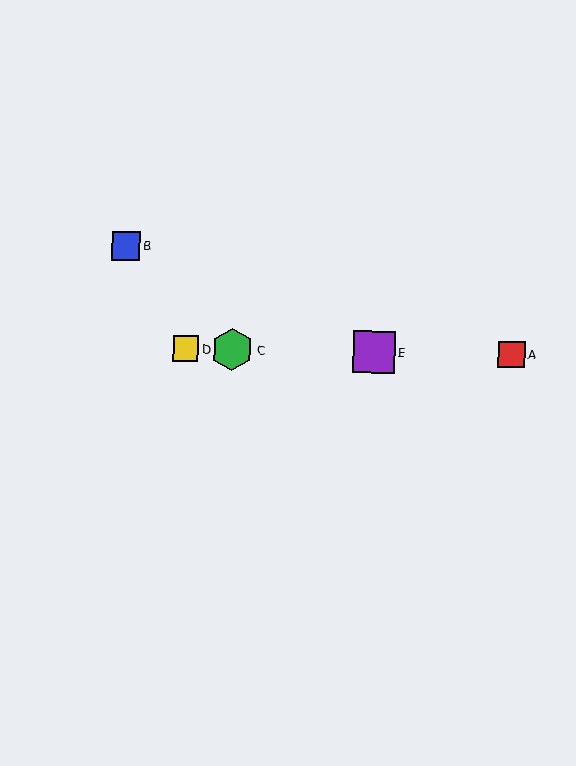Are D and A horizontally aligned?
Yes, both are at y≈349.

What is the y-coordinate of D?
Object D is at y≈349.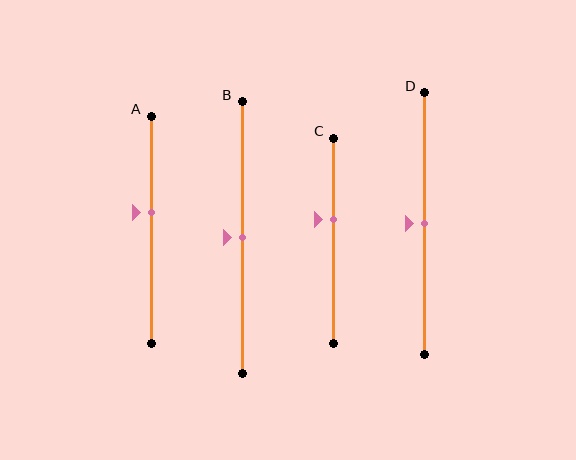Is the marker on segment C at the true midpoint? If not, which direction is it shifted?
No, the marker on segment C is shifted upward by about 10% of the segment length.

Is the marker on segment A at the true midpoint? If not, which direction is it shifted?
No, the marker on segment A is shifted upward by about 8% of the segment length.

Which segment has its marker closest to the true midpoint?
Segment B has its marker closest to the true midpoint.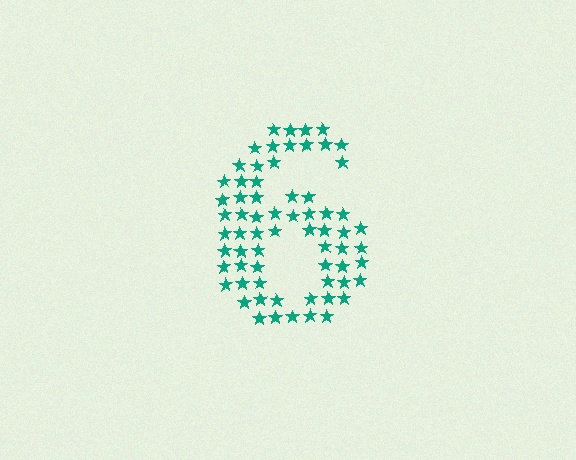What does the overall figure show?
The overall figure shows the digit 6.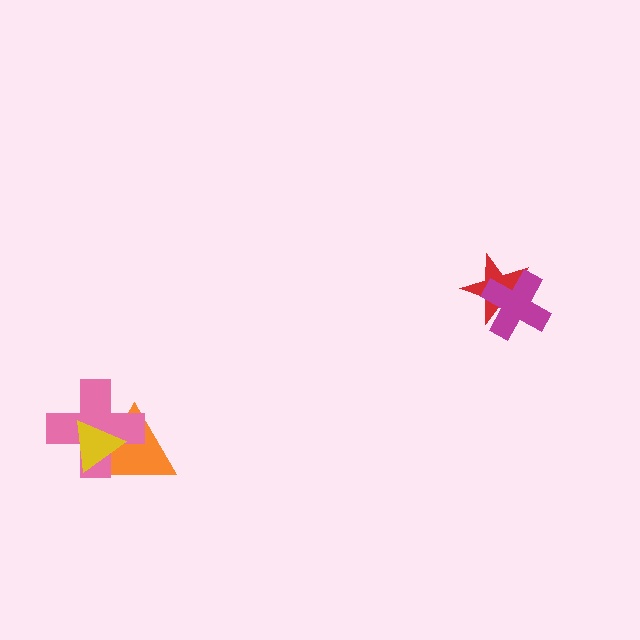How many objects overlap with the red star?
1 object overlaps with the red star.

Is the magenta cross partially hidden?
No, no other shape covers it.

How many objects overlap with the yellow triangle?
2 objects overlap with the yellow triangle.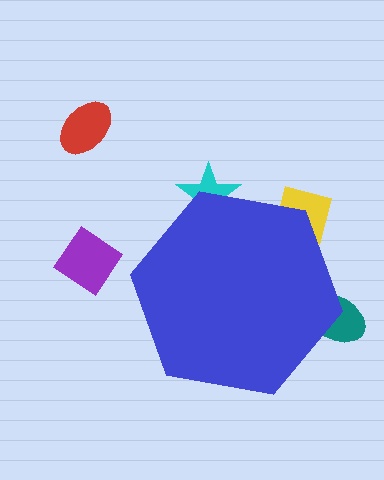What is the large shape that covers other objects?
A blue hexagon.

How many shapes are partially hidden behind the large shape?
3 shapes are partially hidden.